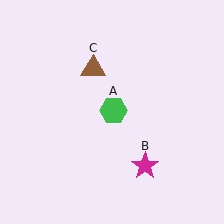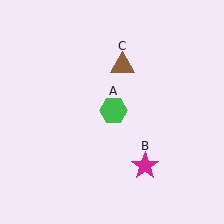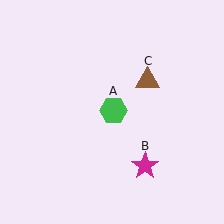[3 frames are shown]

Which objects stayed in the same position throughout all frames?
Green hexagon (object A) and magenta star (object B) remained stationary.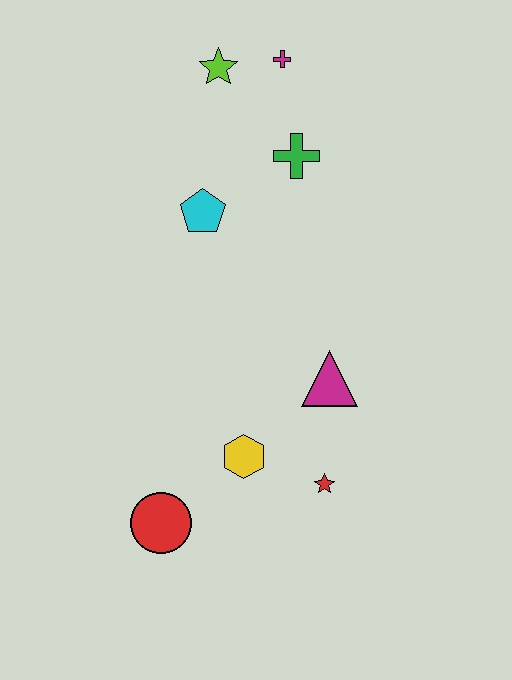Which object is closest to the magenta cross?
The lime star is closest to the magenta cross.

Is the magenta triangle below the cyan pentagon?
Yes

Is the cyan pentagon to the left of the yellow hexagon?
Yes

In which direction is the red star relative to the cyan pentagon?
The red star is below the cyan pentagon.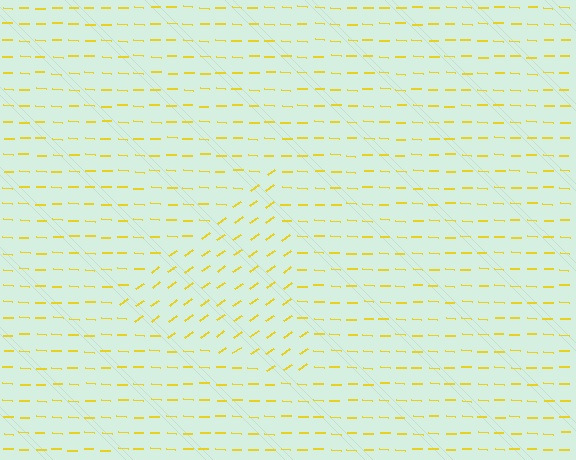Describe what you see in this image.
The image is filled with small yellow line segments. A triangle region in the image has lines oriented differently from the surrounding lines, creating a visible texture boundary.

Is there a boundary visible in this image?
Yes, there is a texture boundary formed by a change in line orientation.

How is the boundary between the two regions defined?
The boundary is defined purely by a change in line orientation (approximately 38 degrees difference). All lines are the same color and thickness.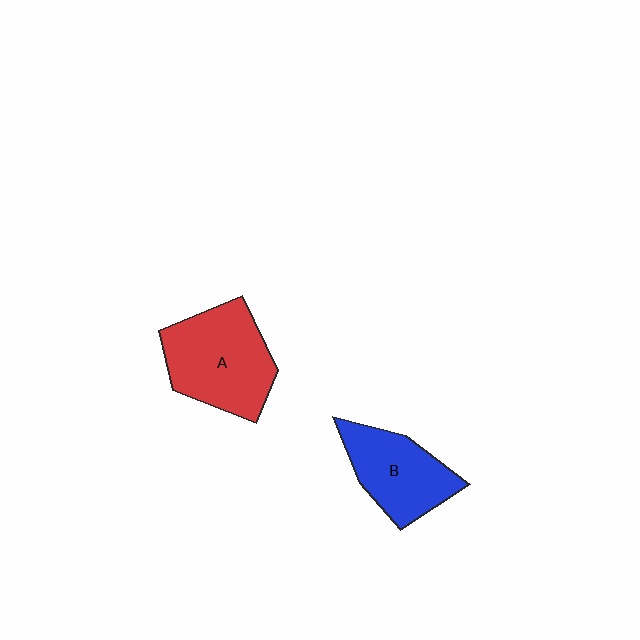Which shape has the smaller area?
Shape B (blue).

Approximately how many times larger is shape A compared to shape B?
Approximately 1.3 times.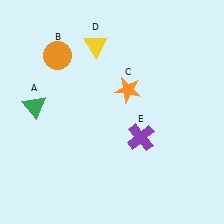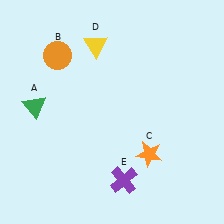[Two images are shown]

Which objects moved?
The objects that moved are: the orange star (C), the purple cross (E).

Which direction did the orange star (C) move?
The orange star (C) moved down.